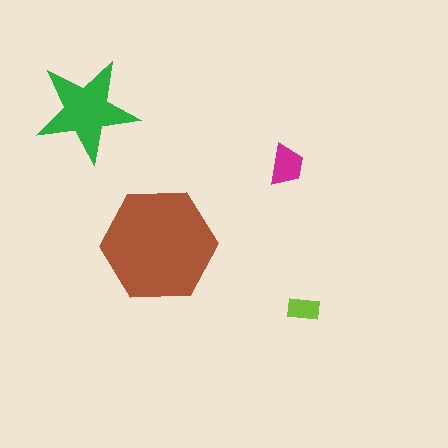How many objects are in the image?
There are 4 objects in the image.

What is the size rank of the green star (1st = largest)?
2nd.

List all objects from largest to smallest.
The brown hexagon, the green star, the magenta trapezoid, the lime rectangle.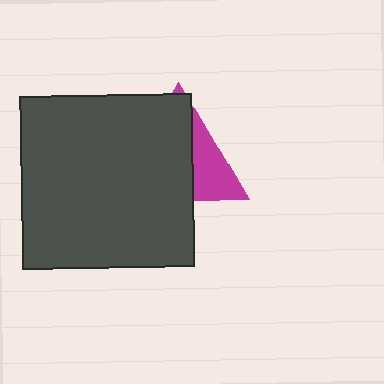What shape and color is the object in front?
The object in front is a dark gray square.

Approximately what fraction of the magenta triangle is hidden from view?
Roughly 66% of the magenta triangle is hidden behind the dark gray square.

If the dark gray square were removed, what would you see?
You would see the complete magenta triangle.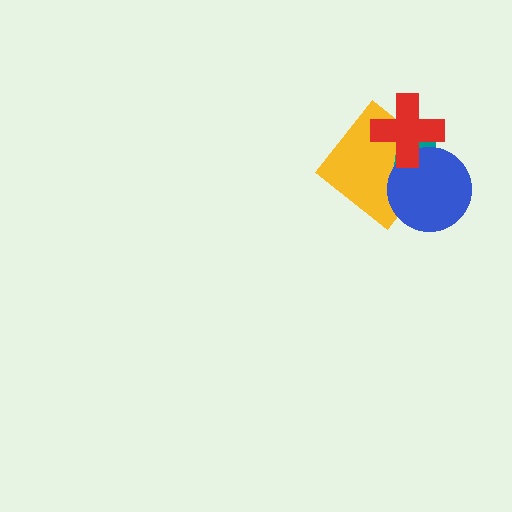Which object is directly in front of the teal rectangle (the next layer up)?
The blue circle is directly in front of the teal rectangle.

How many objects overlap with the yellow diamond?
3 objects overlap with the yellow diamond.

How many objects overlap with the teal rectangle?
3 objects overlap with the teal rectangle.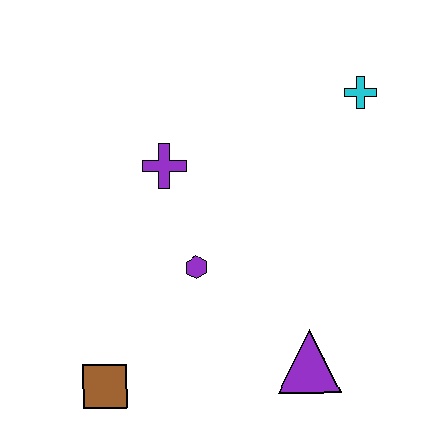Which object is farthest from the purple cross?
The purple triangle is farthest from the purple cross.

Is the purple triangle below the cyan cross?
Yes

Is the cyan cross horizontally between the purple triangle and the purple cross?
No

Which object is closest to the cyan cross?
The purple cross is closest to the cyan cross.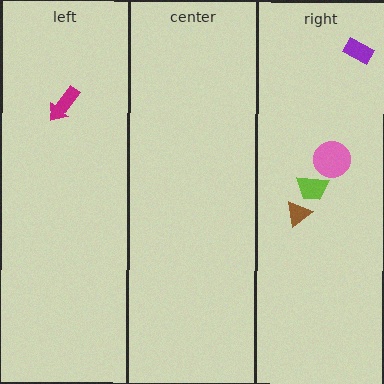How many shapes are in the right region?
4.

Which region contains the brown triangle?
The right region.